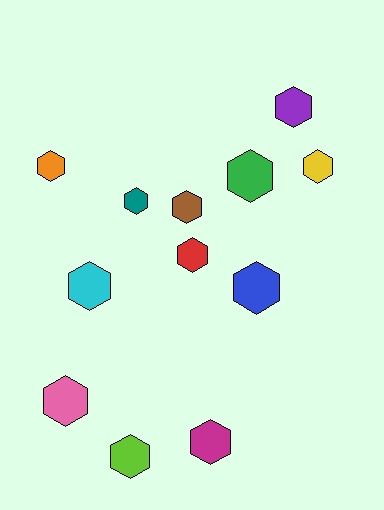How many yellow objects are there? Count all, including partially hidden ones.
There is 1 yellow object.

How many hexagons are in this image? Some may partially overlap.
There are 12 hexagons.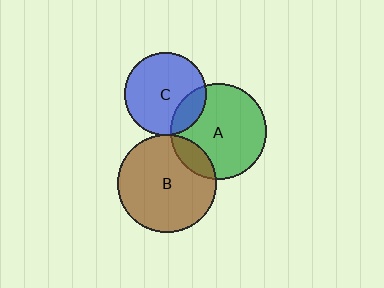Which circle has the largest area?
Circle B (brown).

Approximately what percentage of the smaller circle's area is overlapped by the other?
Approximately 15%.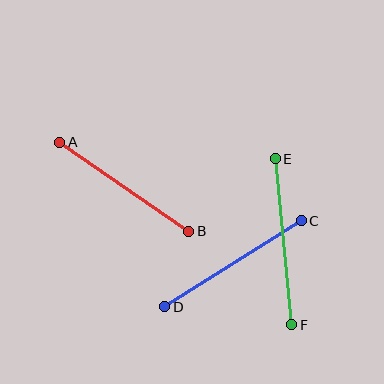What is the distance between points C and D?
The distance is approximately 161 pixels.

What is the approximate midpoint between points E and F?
The midpoint is at approximately (283, 242) pixels.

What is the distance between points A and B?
The distance is approximately 157 pixels.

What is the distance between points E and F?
The distance is approximately 167 pixels.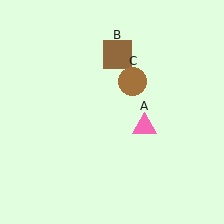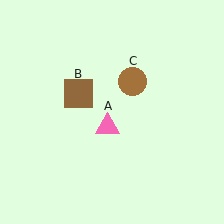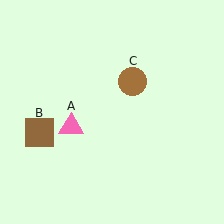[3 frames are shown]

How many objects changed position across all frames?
2 objects changed position: pink triangle (object A), brown square (object B).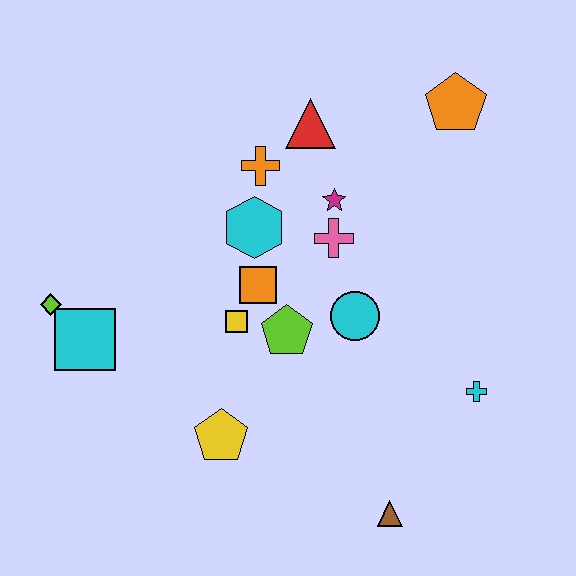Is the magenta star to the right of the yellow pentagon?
Yes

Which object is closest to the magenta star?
The pink cross is closest to the magenta star.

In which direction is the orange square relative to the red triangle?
The orange square is below the red triangle.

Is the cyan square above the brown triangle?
Yes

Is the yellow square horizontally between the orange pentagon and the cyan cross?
No